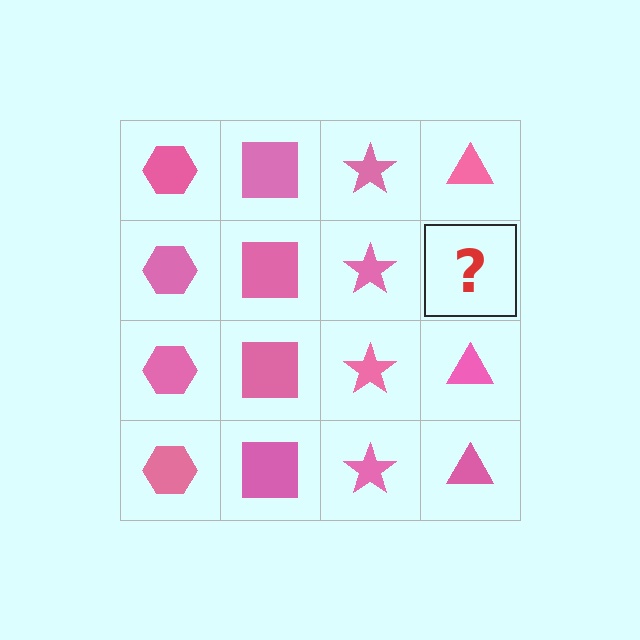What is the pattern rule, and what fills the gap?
The rule is that each column has a consistent shape. The gap should be filled with a pink triangle.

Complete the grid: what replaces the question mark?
The question mark should be replaced with a pink triangle.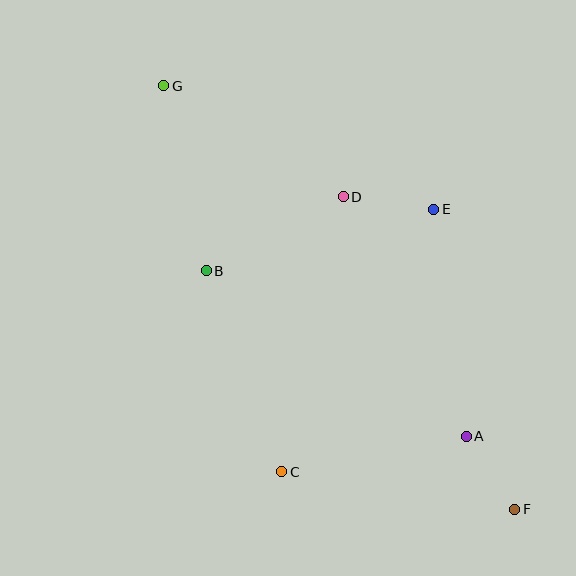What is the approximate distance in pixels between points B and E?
The distance between B and E is approximately 235 pixels.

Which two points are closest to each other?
Points A and F are closest to each other.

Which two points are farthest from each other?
Points F and G are farthest from each other.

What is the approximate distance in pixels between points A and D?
The distance between A and D is approximately 269 pixels.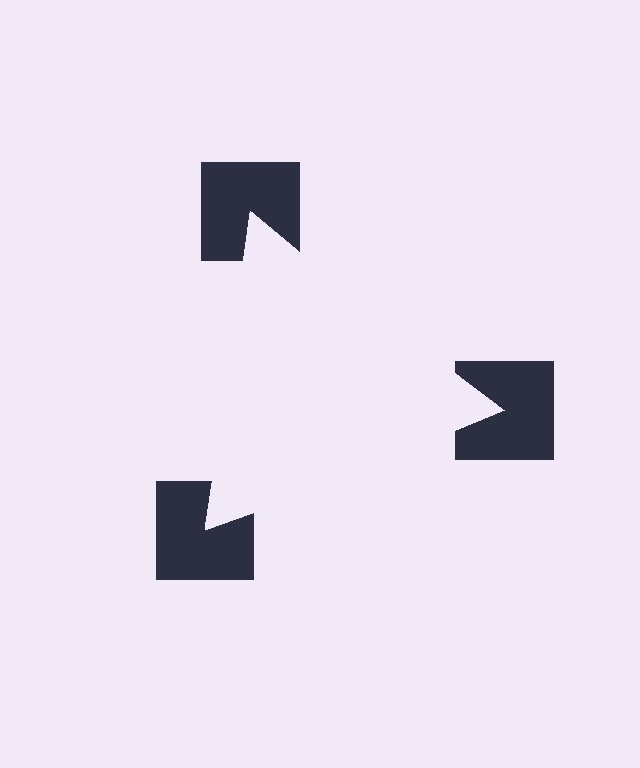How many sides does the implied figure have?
3 sides.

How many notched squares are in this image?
There are 3 — one at each vertex of the illusory triangle.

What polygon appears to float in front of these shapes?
An illusory triangle — its edges are inferred from the aligned wedge cuts in the notched squares, not physically drawn.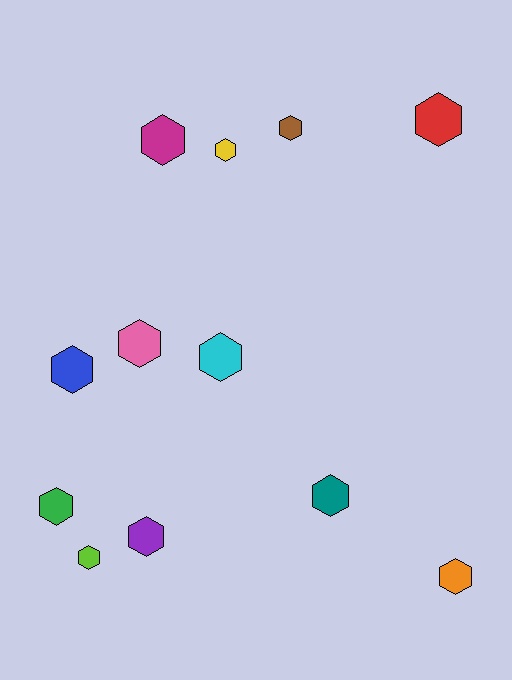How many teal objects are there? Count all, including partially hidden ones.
There is 1 teal object.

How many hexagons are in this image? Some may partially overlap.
There are 12 hexagons.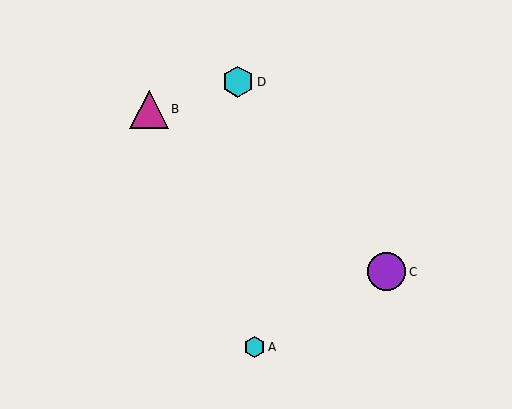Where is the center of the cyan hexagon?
The center of the cyan hexagon is at (238, 82).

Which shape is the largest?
The magenta triangle (labeled B) is the largest.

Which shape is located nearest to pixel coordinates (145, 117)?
The magenta triangle (labeled B) at (149, 109) is nearest to that location.